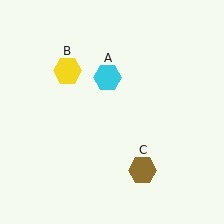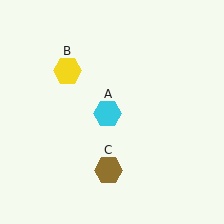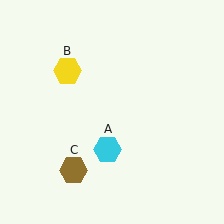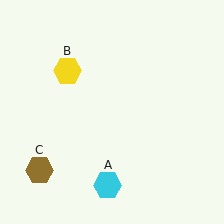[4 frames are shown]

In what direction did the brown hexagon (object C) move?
The brown hexagon (object C) moved left.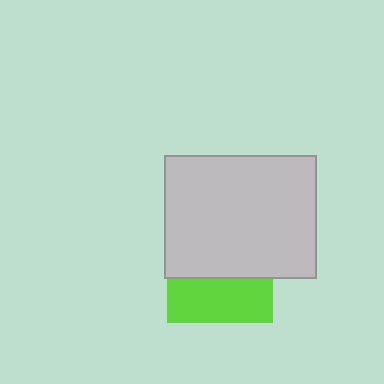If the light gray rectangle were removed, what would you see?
You would see the complete lime square.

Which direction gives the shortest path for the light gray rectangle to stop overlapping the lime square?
Moving up gives the shortest separation.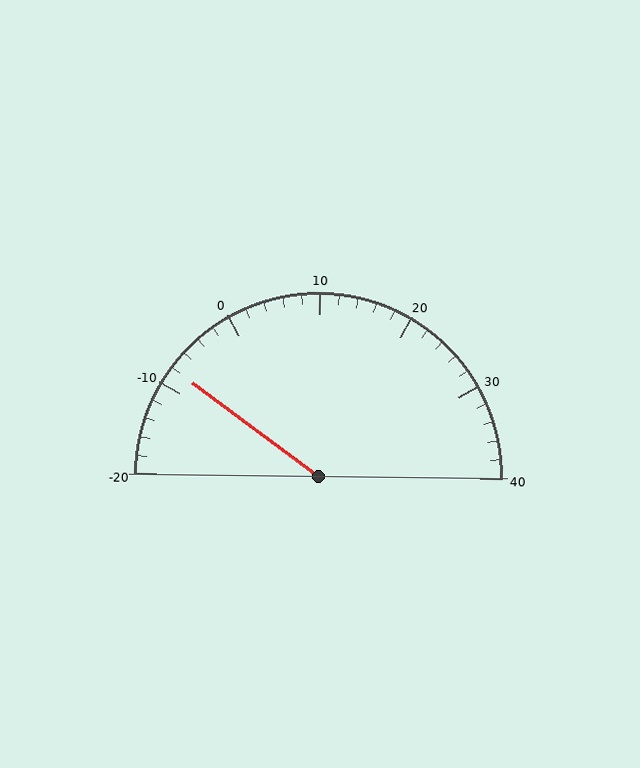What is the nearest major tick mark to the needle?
The nearest major tick mark is -10.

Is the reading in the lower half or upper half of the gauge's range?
The reading is in the lower half of the range (-20 to 40).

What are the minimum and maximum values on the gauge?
The gauge ranges from -20 to 40.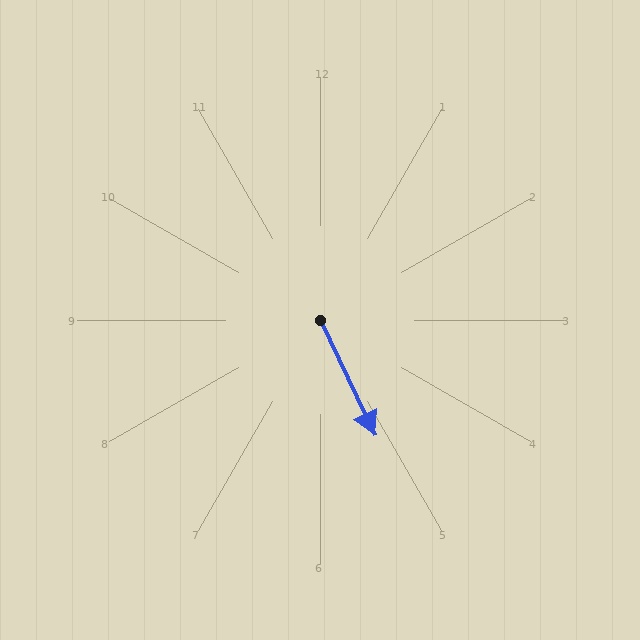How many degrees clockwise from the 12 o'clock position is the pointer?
Approximately 154 degrees.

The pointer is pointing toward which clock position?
Roughly 5 o'clock.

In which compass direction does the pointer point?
Southeast.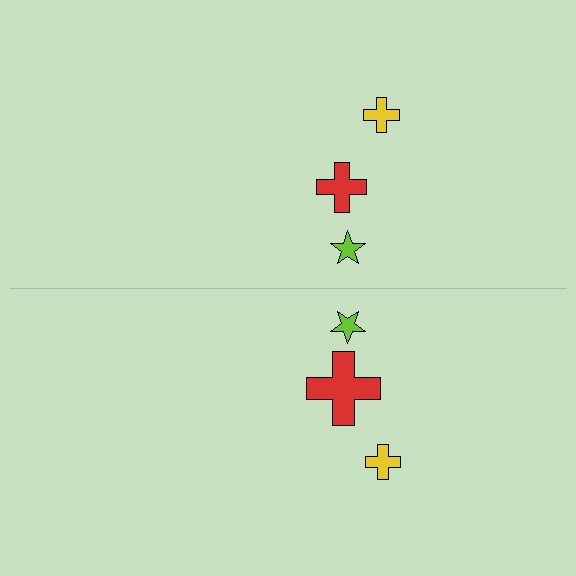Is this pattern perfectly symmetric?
No, the pattern is not perfectly symmetric. The red cross on the bottom side has a different size than its mirror counterpart.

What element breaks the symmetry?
The red cross on the bottom side has a different size than its mirror counterpart.